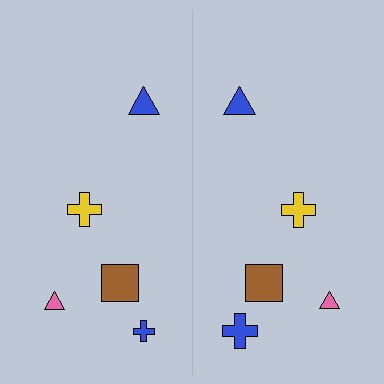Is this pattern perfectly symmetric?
No, the pattern is not perfectly symmetric. The blue cross on the right side has a different size than its mirror counterpart.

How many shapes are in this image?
There are 10 shapes in this image.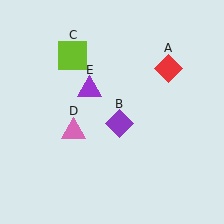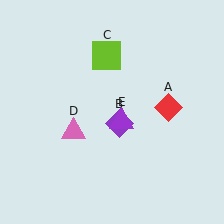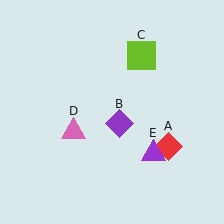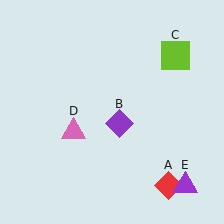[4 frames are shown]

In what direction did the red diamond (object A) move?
The red diamond (object A) moved down.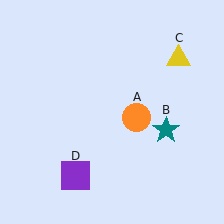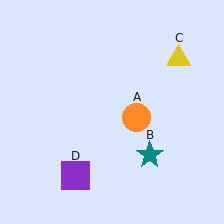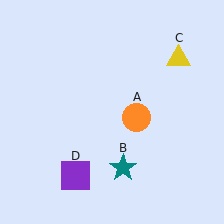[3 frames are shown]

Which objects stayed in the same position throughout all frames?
Orange circle (object A) and yellow triangle (object C) and purple square (object D) remained stationary.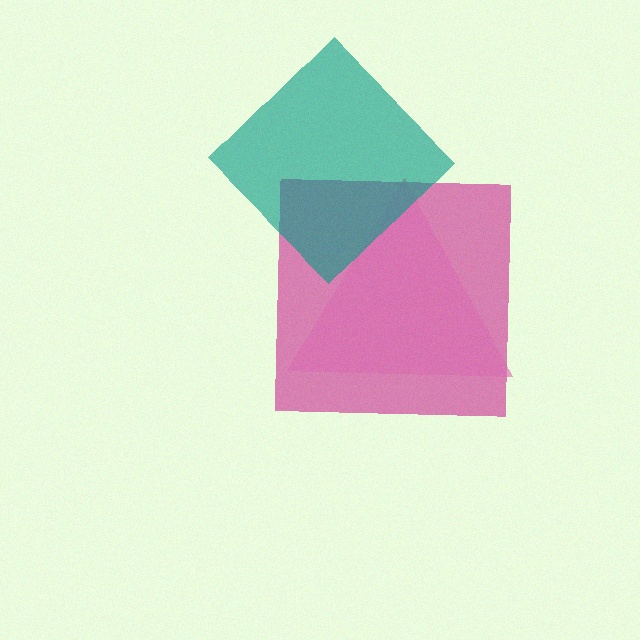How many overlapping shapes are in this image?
There are 3 overlapping shapes in the image.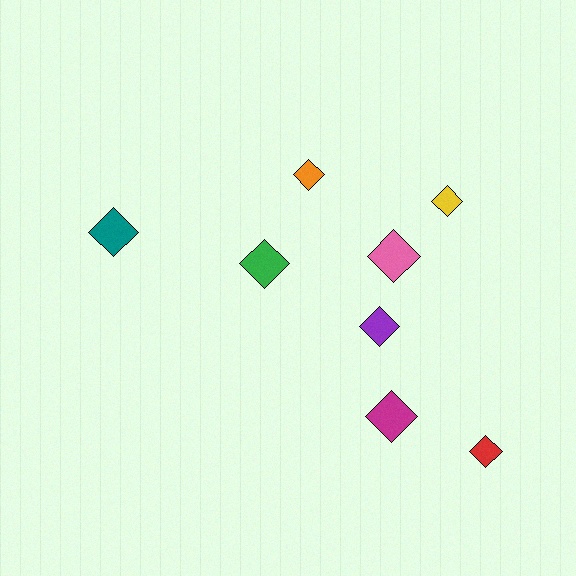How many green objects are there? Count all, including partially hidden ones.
There is 1 green object.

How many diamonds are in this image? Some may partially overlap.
There are 8 diamonds.